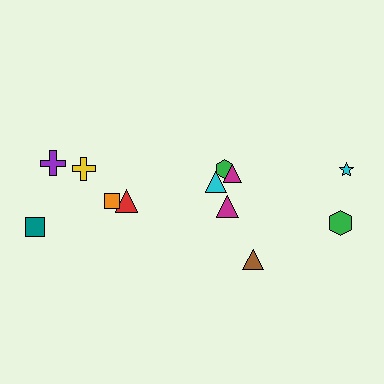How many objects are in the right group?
There are 7 objects.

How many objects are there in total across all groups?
There are 12 objects.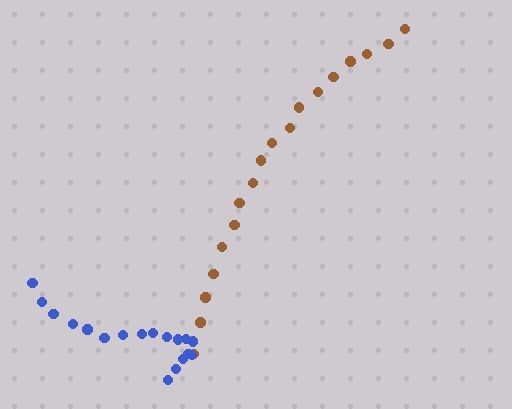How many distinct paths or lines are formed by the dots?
There are 2 distinct paths.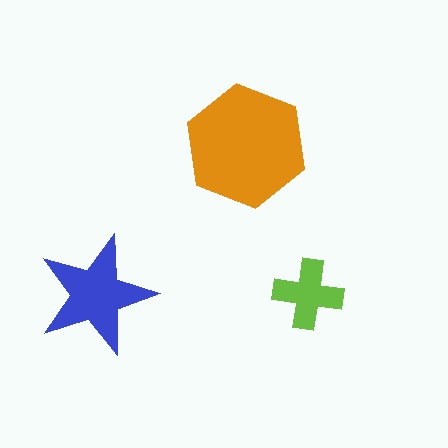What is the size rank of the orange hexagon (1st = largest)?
1st.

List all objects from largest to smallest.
The orange hexagon, the blue star, the lime cross.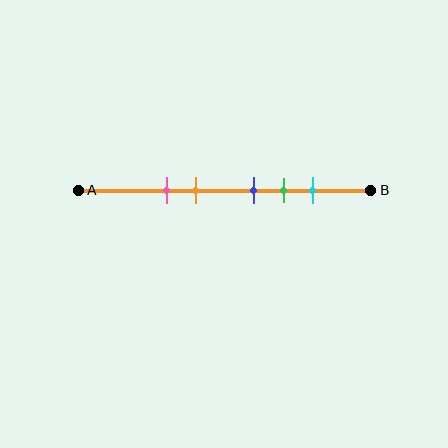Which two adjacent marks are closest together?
The blue and green marks are the closest adjacent pair.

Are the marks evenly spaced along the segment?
No, the marks are not evenly spaced.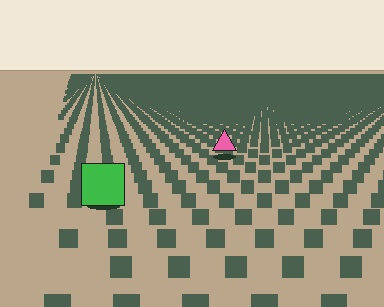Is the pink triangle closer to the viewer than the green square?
No. The green square is closer — you can tell from the texture gradient: the ground texture is coarser near it.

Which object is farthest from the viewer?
The pink triangle is farthest from the viewer. It appears smaller and the ground texture around it is denser.